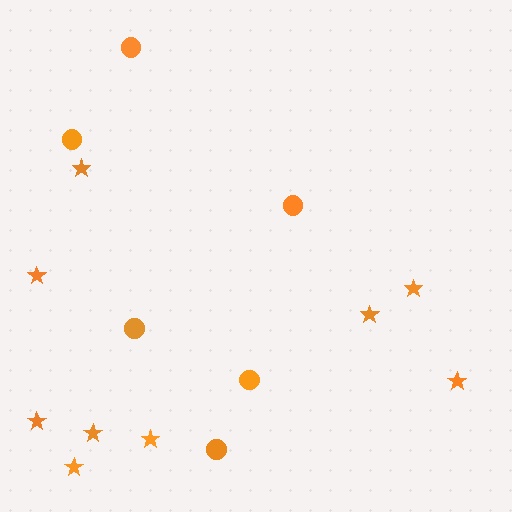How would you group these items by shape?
There are 2 groups: one group of circles (6) and one group of stars (9).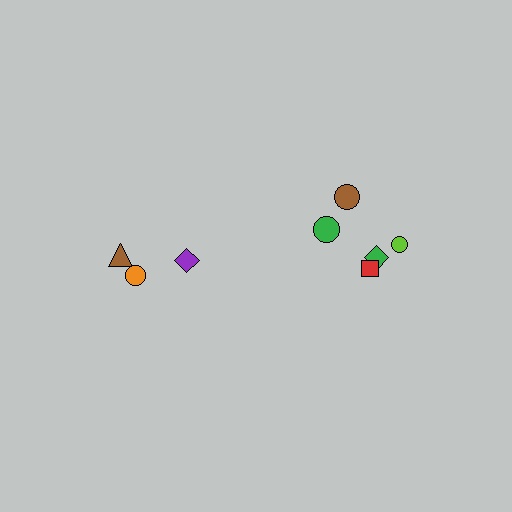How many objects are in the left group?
There are 3 objects.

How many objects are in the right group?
There are 5 objects.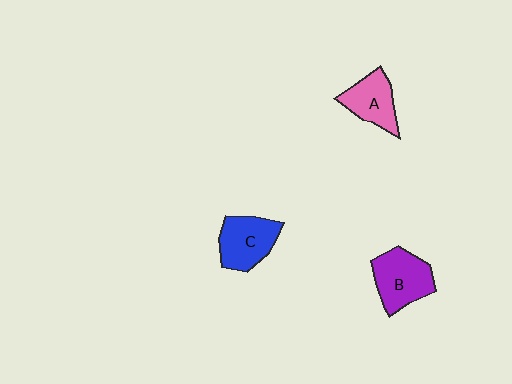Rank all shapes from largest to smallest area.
From largest to smallest: B (purple), C (blue), A (pink).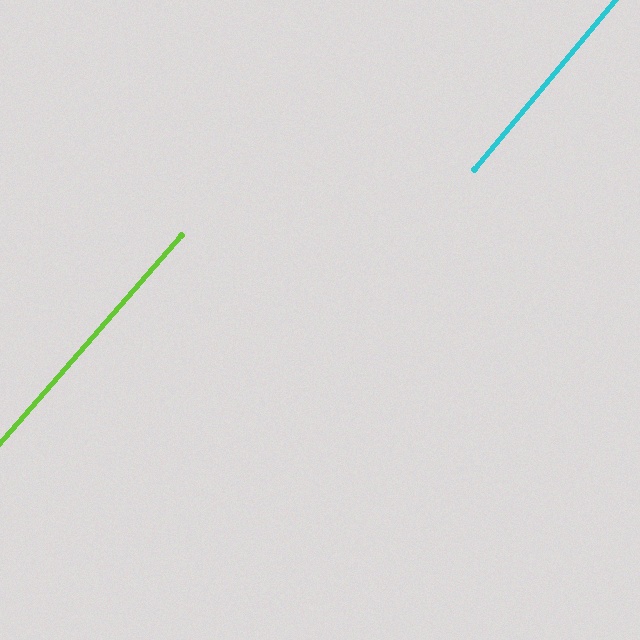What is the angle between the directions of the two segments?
Approximately 1 degree.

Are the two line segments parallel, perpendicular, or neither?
Parallel — their directions differ by only 1.5°.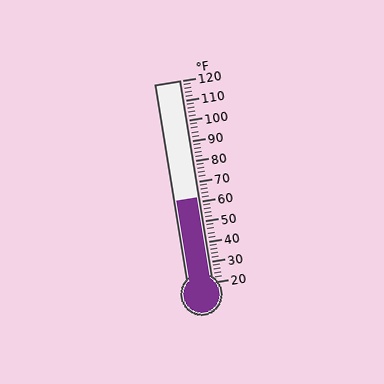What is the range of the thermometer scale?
The thermometer scale ranges from 20°F to 120°F.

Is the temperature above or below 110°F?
The temperature is below 110°F.